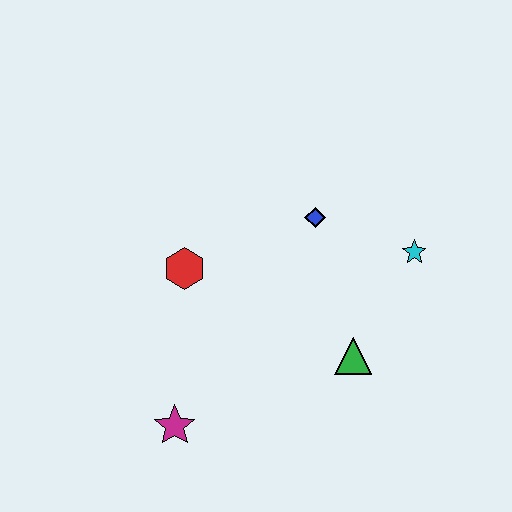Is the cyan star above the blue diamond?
No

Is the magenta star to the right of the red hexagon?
No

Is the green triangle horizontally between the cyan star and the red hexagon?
Yes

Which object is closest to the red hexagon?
The blue diamond is closest to the red hexagon.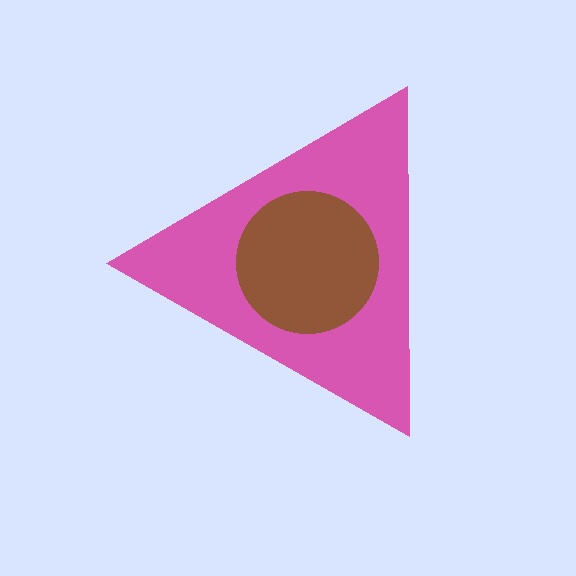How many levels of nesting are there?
2.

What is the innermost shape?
The brown circle.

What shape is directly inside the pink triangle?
The brown circle.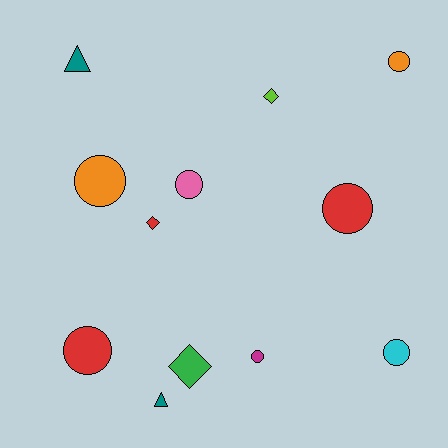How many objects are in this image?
There are 12 objects.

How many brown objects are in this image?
There are no brown objects.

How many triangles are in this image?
There are 2 triangles.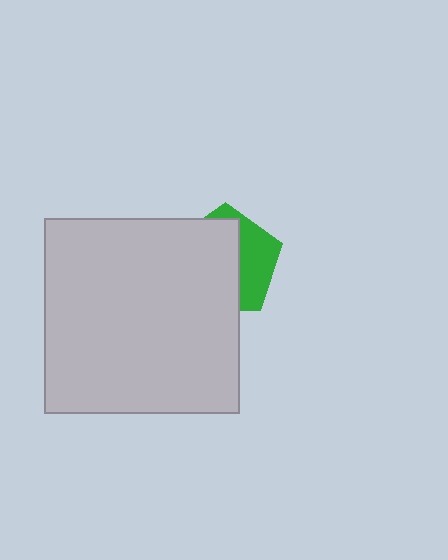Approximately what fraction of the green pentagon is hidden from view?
Roughly 64% of the green pentagon is hidden behind the light gray square.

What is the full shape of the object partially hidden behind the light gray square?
The partially hidden object is a green pentagon.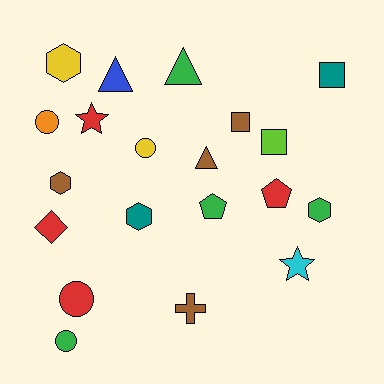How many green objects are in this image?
There are 4 green objects.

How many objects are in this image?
There are 20 objects.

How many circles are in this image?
There are 4 circles.